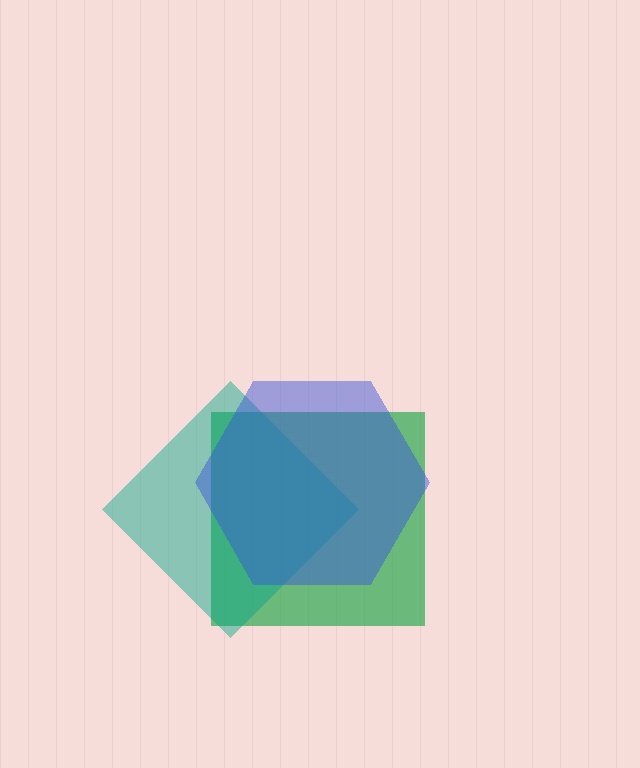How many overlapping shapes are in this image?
There are 3 overlapping shapes in the image.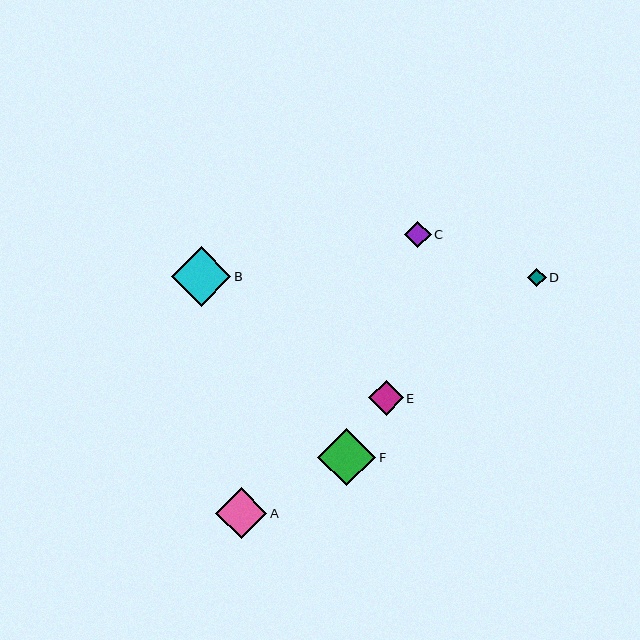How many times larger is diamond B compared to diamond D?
Diamond B is approximately 3.2 times the size of diamond D.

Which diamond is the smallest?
Diamond D is the smallest with a size of approximately 18 pixels.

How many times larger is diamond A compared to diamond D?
Diamond A is approximately 2.8 times the size of diamond D.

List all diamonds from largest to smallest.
From largest to smallest: B, F, A, E, C, D.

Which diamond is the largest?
Diamond B is the largest with a size of approximately 60 pixels.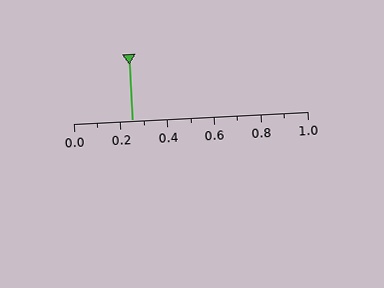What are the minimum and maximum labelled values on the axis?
The axis runs from 0.0 to 1.0.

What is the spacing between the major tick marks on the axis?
The major ticks are spaced 0.2 apart.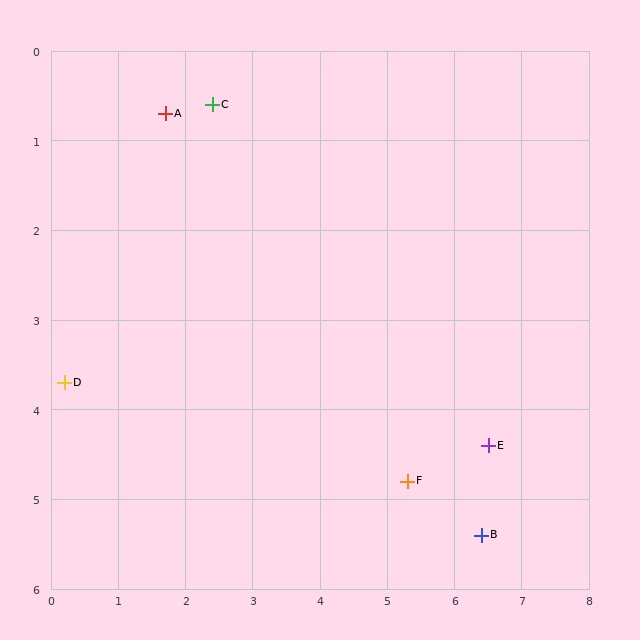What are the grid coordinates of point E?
Point E is at approximately (6.5, 4.4).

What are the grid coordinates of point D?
Point D is at approximately (0.2, 3.7).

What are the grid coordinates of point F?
Point F is at approximately (5.3, 4.8).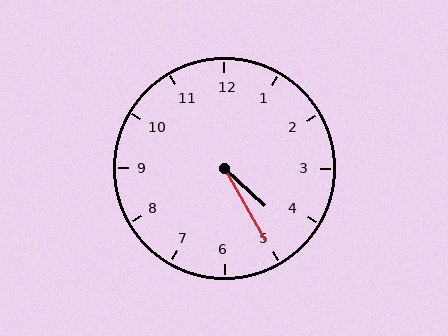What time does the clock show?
4:25.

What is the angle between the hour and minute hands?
Approximately 18 degrees.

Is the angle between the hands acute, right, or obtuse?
It is acute.